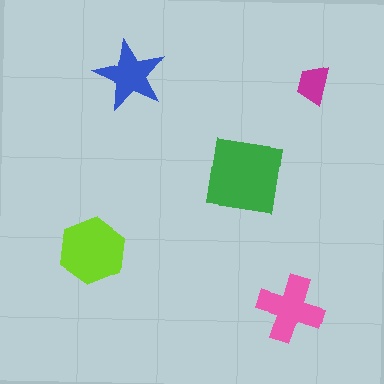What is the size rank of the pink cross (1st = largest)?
3rd.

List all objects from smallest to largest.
The magenta trapezoid, the blue star, the pink cross, the lime hexagon, the green square.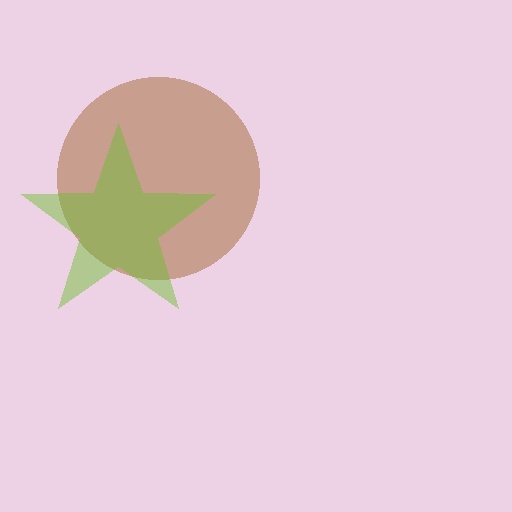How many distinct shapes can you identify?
There are 2 distinct shapes: a brown circle, a lime star.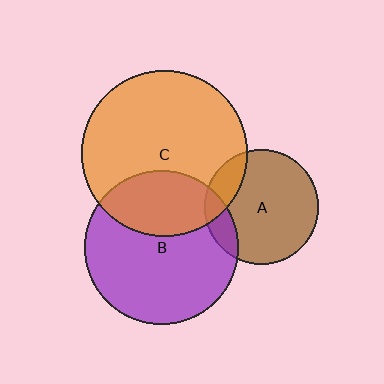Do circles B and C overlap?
Yes.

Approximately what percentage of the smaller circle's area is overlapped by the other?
Approximately 30%.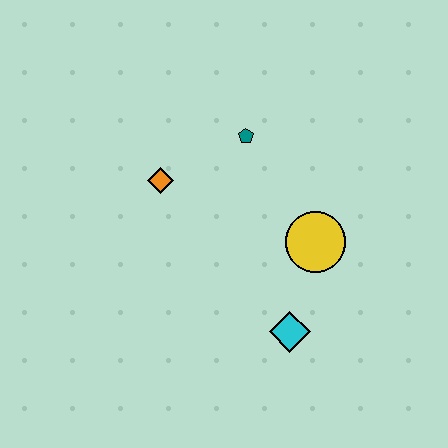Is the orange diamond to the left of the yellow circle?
Yes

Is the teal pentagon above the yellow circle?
Yes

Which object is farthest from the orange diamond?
The cyan diamond is farthest from the orange diamond.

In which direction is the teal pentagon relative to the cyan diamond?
The teal pentagon is above the cyan diamond.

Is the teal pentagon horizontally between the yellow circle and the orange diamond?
Yes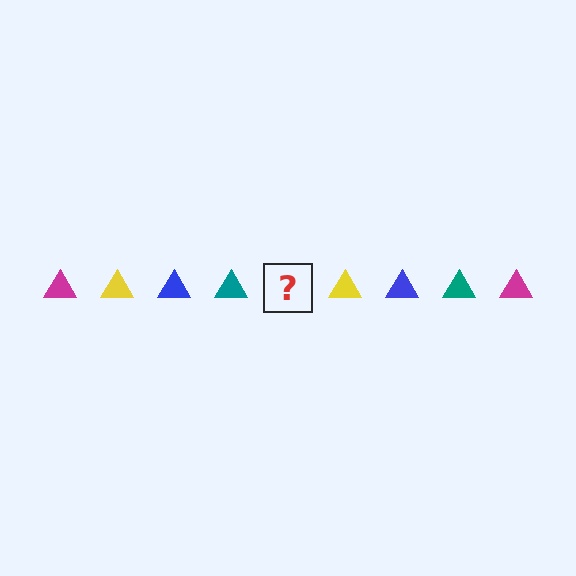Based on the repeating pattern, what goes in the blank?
The blank should be a magenta triangle.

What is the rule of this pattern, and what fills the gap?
The rule is that the pattern cycles through magenta, yellow, blue, teal triangles. The gap should be filled with a magenta triangle.